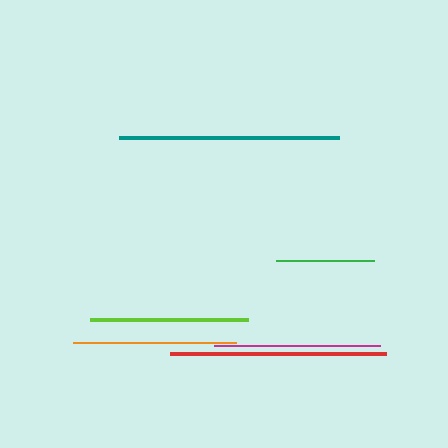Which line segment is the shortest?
The green line is the shortest at approximately 98 pixels.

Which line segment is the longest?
The teal line is the longest at approximately 220 pixels.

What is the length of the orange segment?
The orange segment is approximately 162 pixels long.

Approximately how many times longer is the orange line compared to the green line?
The orange line is approximately 1.7 times the length of the green line.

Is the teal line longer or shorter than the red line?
The teal line is longer than the red line.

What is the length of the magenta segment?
The magenta segment is approximately 166 pixels long.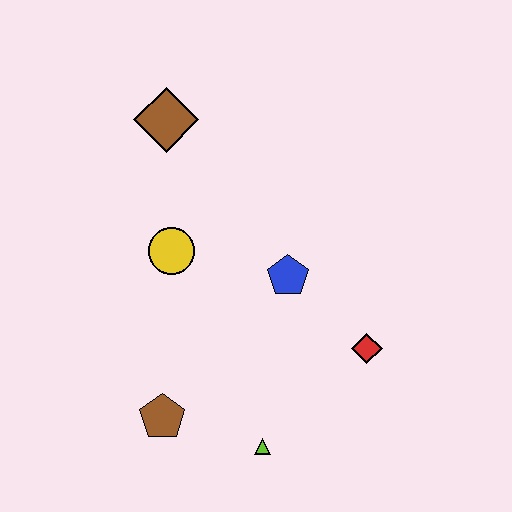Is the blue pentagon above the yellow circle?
No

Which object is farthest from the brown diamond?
The lime triangle is farthest from the brown diamond.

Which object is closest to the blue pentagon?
The red diamond is closest to the blue pentagon.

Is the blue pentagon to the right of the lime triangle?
Yes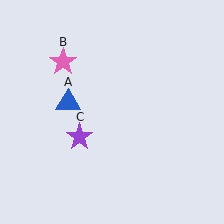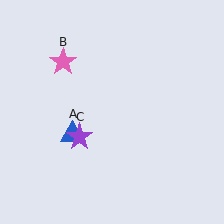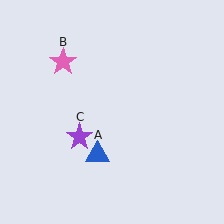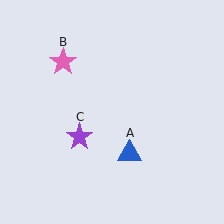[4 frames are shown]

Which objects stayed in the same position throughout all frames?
Pink star (object B) and purple star (object C) remained stationary.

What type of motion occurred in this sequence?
The blue triangle (object A) rotated counterclockwise around the center of the scene.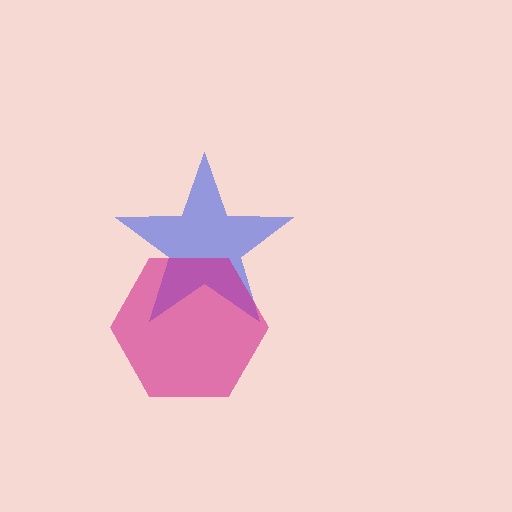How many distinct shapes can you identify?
There are 2 distinct shapes: a blue star, a magenta hexagon.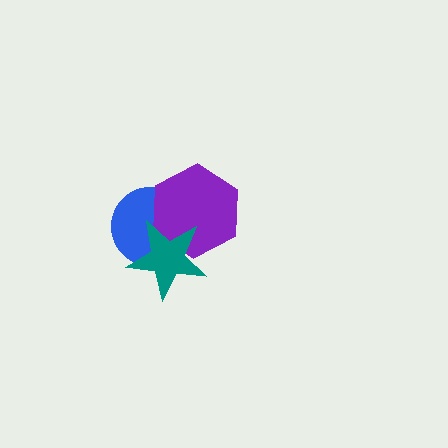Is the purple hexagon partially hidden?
Yes, it is partially covered by another shape.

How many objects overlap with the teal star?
2 objects overlap with the teal star.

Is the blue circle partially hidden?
Yes, it is partially covered by another shape.